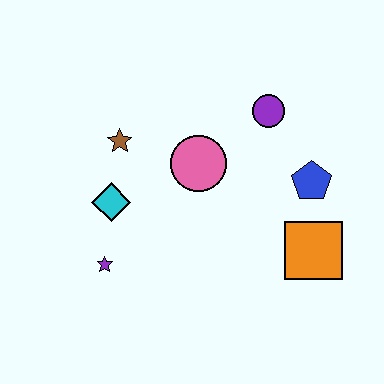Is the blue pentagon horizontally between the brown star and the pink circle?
No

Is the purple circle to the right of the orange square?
No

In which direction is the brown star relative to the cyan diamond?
The brown star is above the cyan diamond.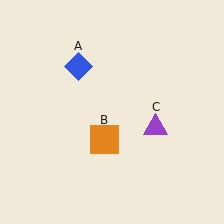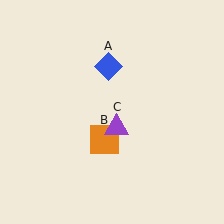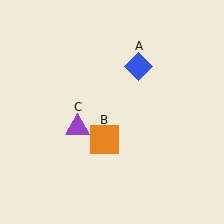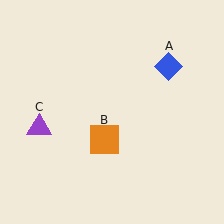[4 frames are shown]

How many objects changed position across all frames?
2 objects changed position: blue diamond (object A), purple triangle (object C).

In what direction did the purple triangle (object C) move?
The purple triangle (object C) moved left.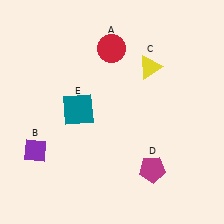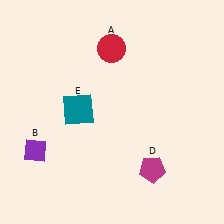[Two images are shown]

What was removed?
The yellow triangle (C) was removed in Image 2.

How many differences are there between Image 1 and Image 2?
There is 1 difference between the two images.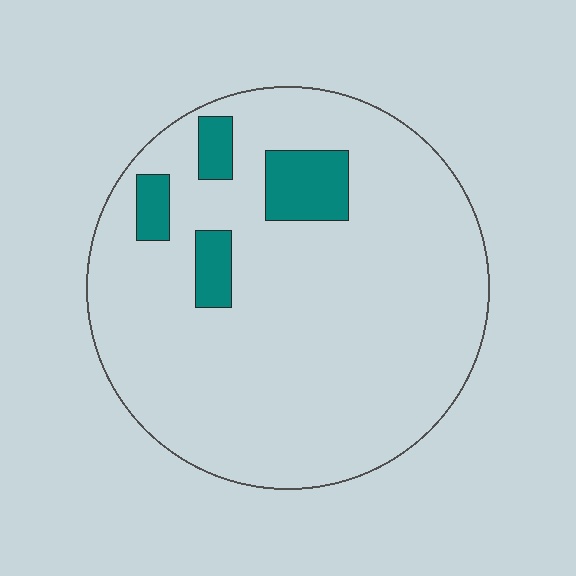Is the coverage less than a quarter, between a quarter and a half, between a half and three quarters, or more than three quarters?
Less than a quarter.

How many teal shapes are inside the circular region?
4.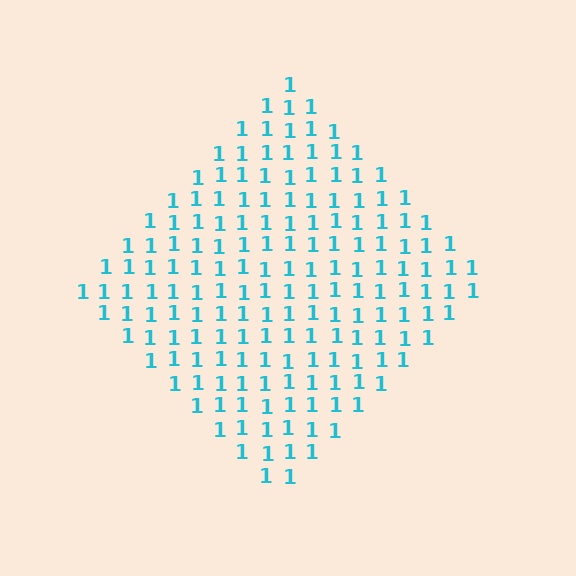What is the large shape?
The large shape is a diamond.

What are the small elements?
The small elements are digit 1's.